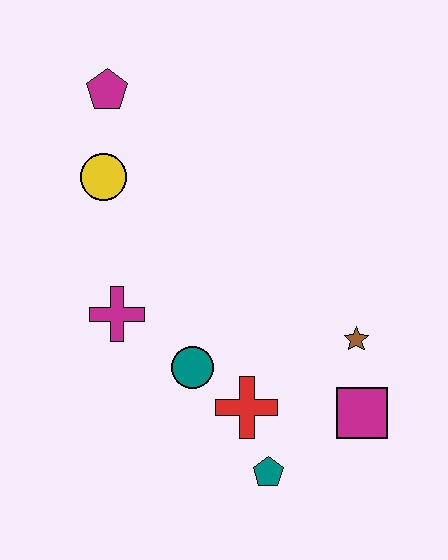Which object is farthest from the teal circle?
The magenta pentagon is farthest from the teal circle.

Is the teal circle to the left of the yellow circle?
No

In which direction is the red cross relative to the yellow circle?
The red cross is below the yellow circle.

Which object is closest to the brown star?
The magenta square is closest to the brown star.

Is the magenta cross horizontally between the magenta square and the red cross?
No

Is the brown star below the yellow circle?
Yes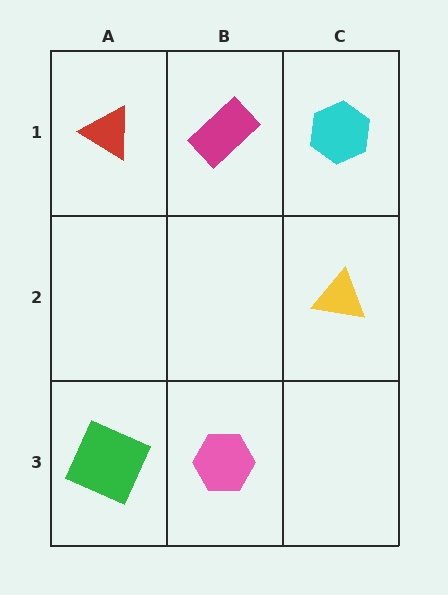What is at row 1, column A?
A red triangle.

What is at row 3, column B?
A pink hexagon.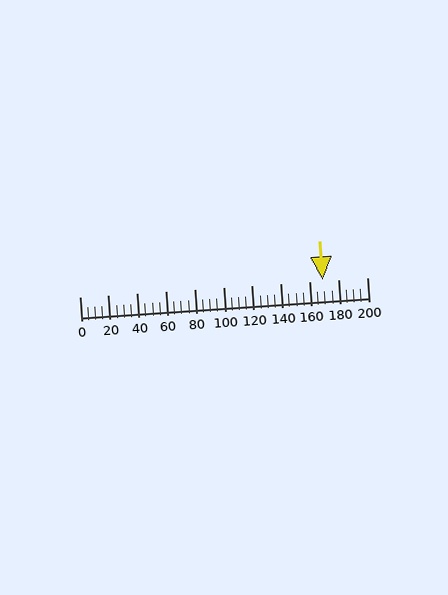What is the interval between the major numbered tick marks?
The major tick marks are spaced 20 units apart.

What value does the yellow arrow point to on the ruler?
The yellow arrow points to approximately 169.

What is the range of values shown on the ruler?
The ruler shows values from 0 to 200.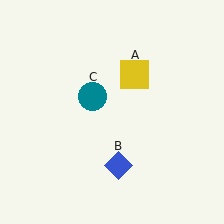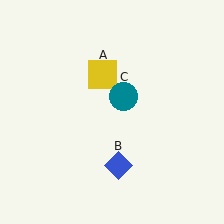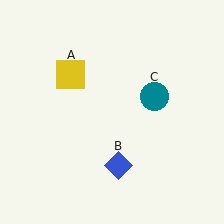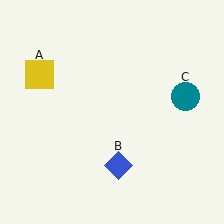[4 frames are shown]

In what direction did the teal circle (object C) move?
The teal circle (object C) moved right.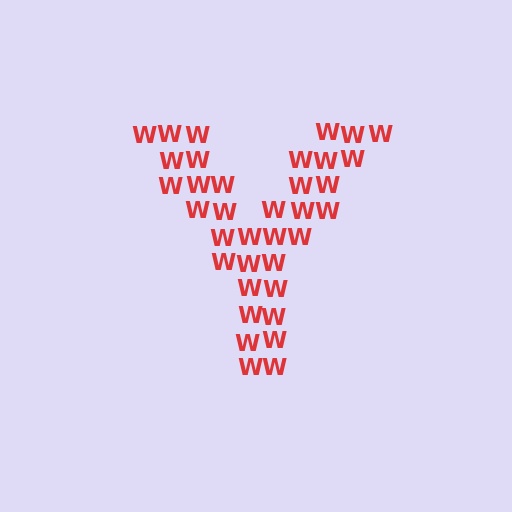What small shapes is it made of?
It is made of small letter W's.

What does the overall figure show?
The overall figure shows the letter Y.